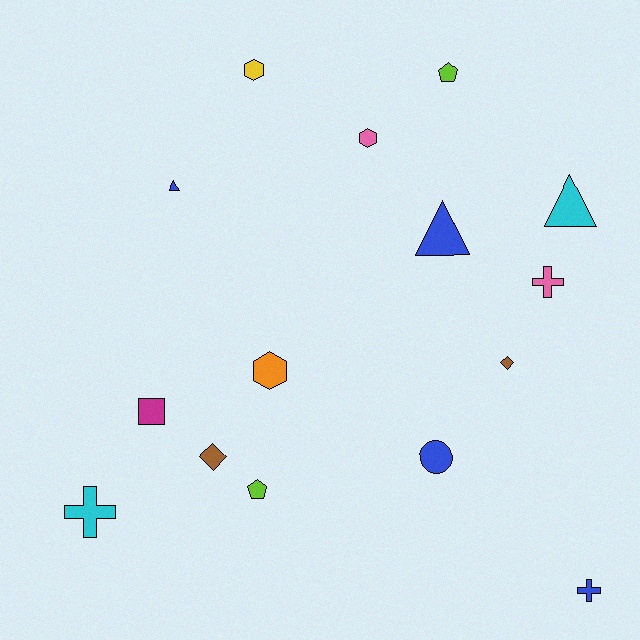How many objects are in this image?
There are 15 objects.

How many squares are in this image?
There is 1 square.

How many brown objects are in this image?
There are 2 brown objects.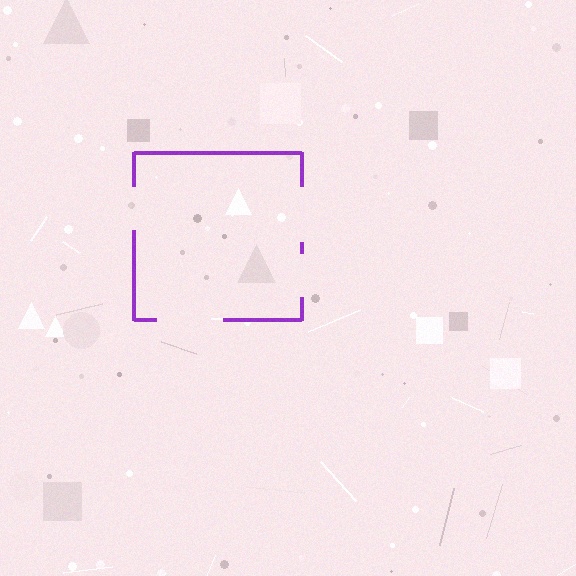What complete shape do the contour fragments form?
The contour fragments form a square.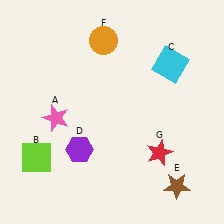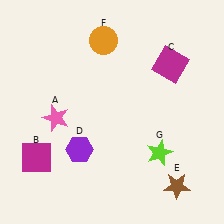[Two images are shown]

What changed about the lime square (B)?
In Image 1, B is lime. In Image 2, it changed to magenta.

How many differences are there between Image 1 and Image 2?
There are 3 differences between the two images.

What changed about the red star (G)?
In Image 1, G is red. In Image 2, it changed to lime.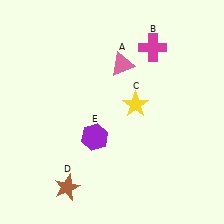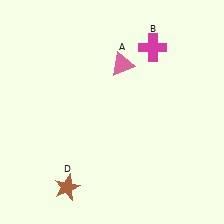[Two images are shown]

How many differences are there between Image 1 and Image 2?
There are 2 differences between the two images.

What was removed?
The yellow star (C), the purple hexagon (E) were removed in Image 2.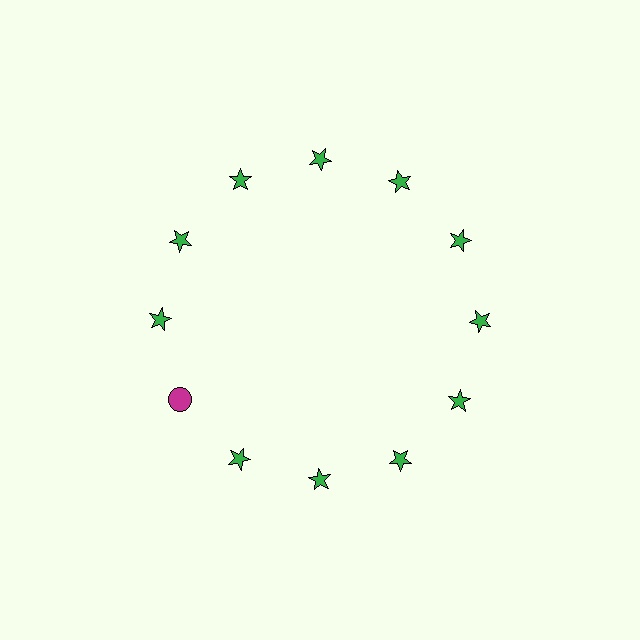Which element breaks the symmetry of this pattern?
The magenta circle at roughly the 8 o'clock position breaks the symmetry. All other shapes are green stars.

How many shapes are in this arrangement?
There are 12 shapes arranged in a ring pattern.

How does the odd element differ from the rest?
It differs in both color (magenta instead of green) and shape (circle instead of star).